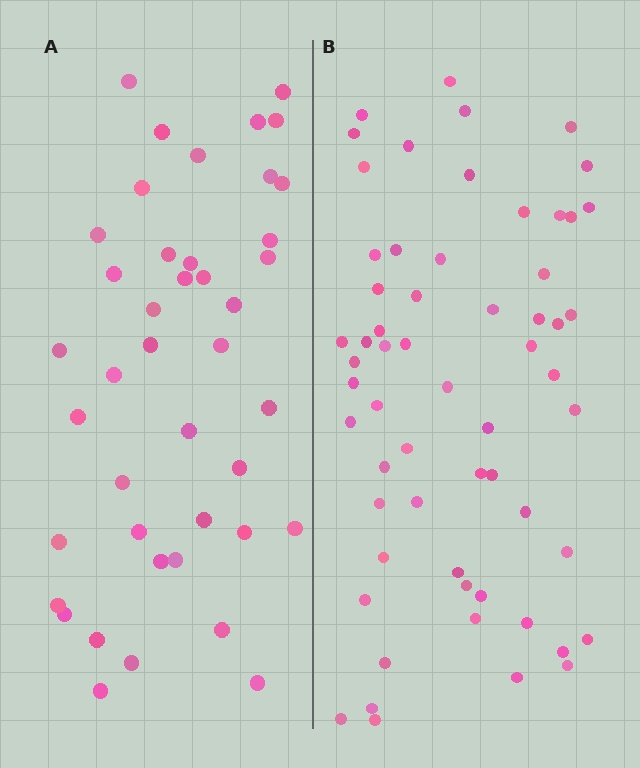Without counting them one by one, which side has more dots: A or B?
Region B (the right region) has more dots.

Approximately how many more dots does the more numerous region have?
Region B has approximately 20 more dots than region A.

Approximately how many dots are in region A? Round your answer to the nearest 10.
About 40 dots. (The exact count is 42, which rounds to 40.)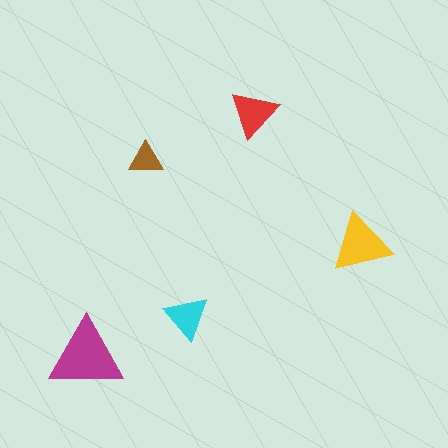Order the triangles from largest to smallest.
the magenta one, the yellow one, the red one, the cyan one, the brown one.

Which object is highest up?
The red triangle is topmost.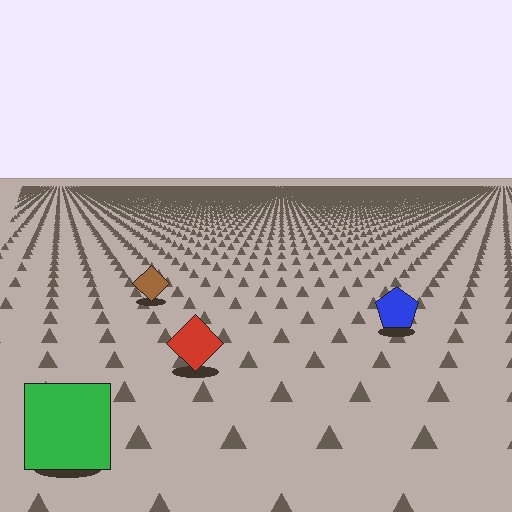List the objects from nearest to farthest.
From nearest to farthest: the green square, the red diamond, the blue pentagon, the brown diamond.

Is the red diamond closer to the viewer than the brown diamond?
Yes. The red diamond is closer — you can tell from the texture gradient: the ground texture is coarser near it.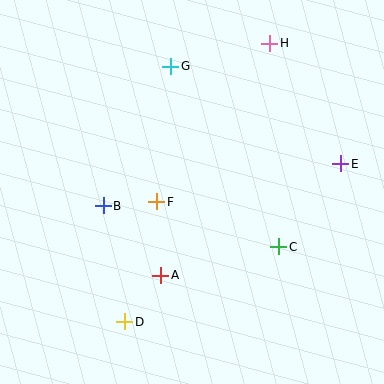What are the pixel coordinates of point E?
Point E is at (341, 164).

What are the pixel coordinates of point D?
Point D is at (125, 322).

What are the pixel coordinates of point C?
Point C is at (279, 247).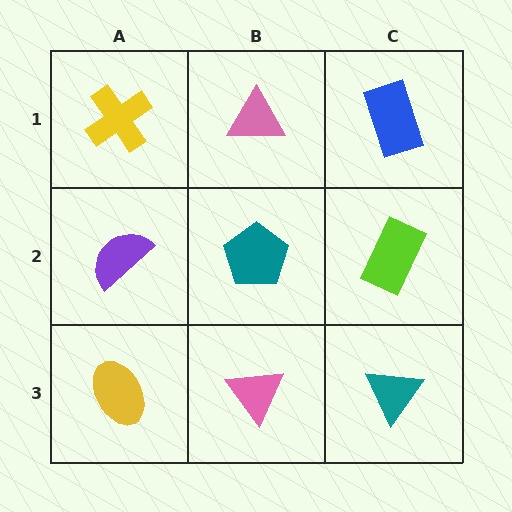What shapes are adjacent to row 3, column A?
A purple semicircle (row 2, column A), a pink triangle (row 3, column B).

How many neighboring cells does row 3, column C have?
2.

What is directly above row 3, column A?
A purple semicircle.